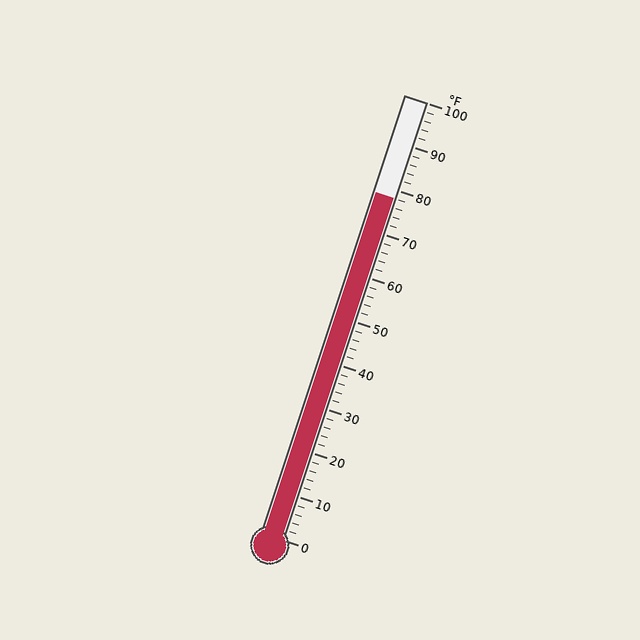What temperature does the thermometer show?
The thermometer shows approximately 78°F.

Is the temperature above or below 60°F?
The temperature is above 60°F.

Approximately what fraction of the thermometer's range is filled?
The thermometer is filled to approximately 80% of its range.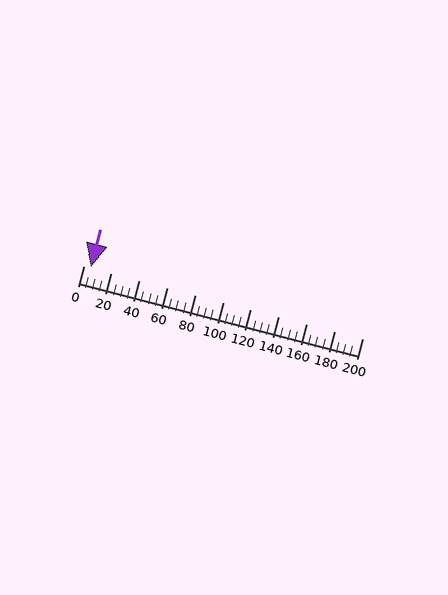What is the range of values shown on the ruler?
The ruler shows values from 0 to 200.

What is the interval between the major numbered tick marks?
The major tick marks are spaced 20 units apart.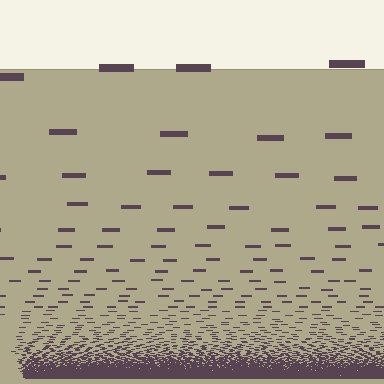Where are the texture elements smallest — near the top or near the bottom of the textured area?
Near the bottom.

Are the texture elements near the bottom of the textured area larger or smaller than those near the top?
Smaller. The gradient is inverted — elements near the bottom are smaller and denser.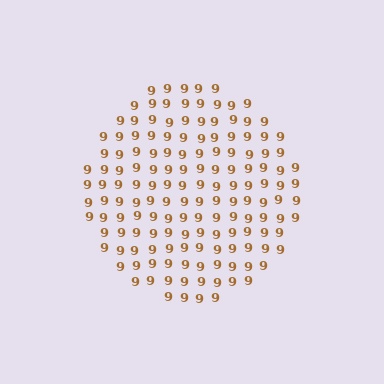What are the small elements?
The small elements are digit 9's.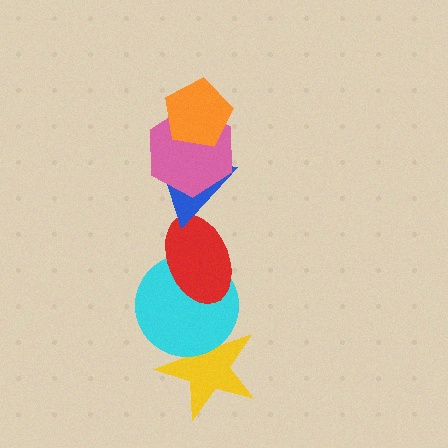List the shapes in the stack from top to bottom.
From top to bottom: the orange pentagon, the pink hexagon, the blue triangle, the red ellipse, the cyan circle, the yellow star.